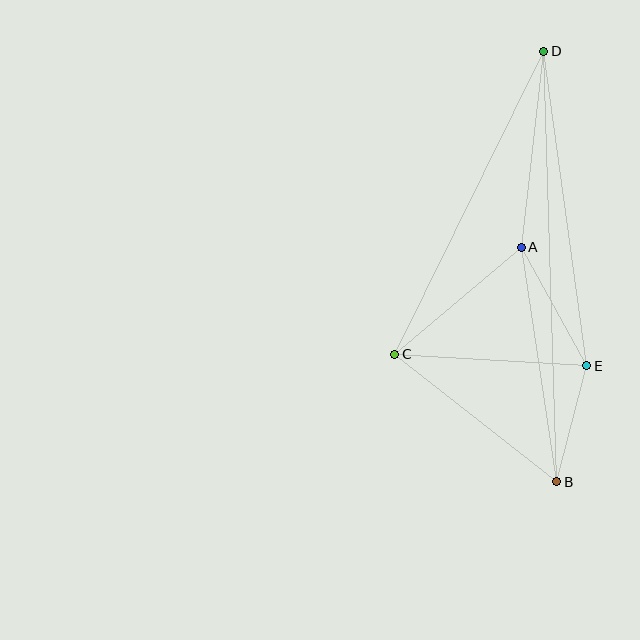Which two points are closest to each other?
Points B and E are closest to each other.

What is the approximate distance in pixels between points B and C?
The distance between B and C is approximately 206 pixels.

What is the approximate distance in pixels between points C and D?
The distance between C and D is approximately 337 pixels.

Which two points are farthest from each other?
Points B and D are farthest from each other.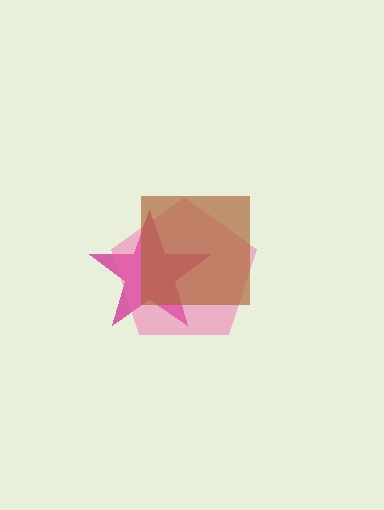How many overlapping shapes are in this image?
There are 3 overlapping shapes in the image.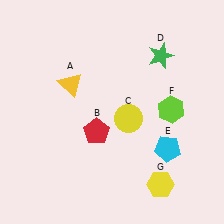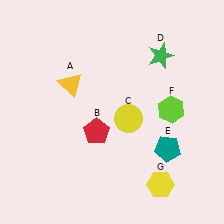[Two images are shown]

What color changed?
The pentagon (E) changed from cyan in Image 1 to teal in Image 2.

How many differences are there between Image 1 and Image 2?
There is 1 difference between the two images.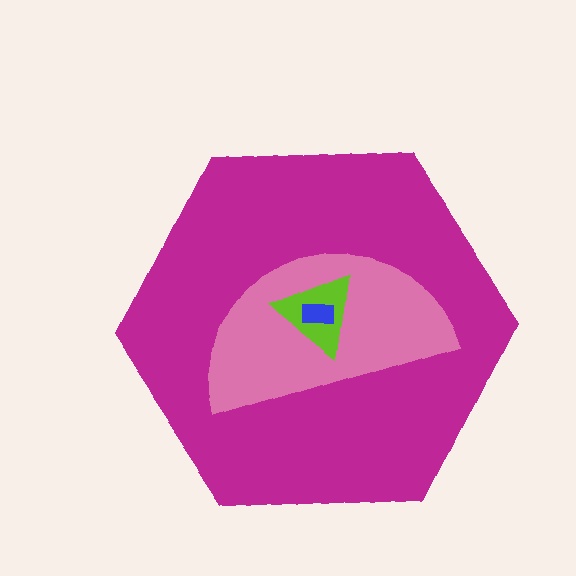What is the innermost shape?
The blue rectangle.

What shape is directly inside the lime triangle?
The blue rectangle.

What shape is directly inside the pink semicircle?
The lime triangle.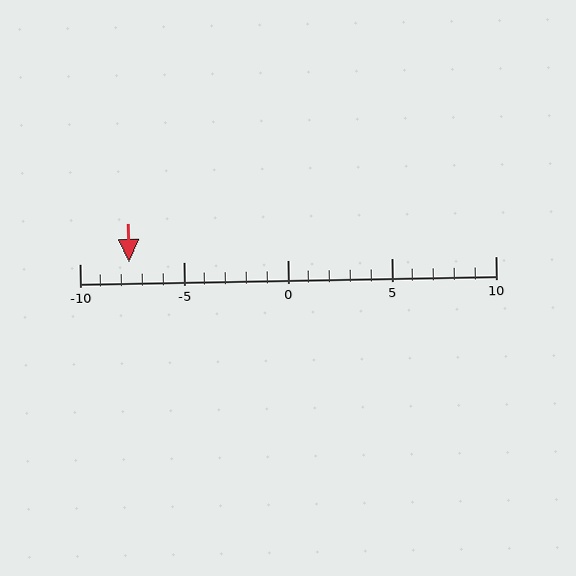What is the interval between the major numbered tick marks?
The major tick marks are spaced 5 units apart.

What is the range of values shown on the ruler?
The ruler shows values from -10 to 10.